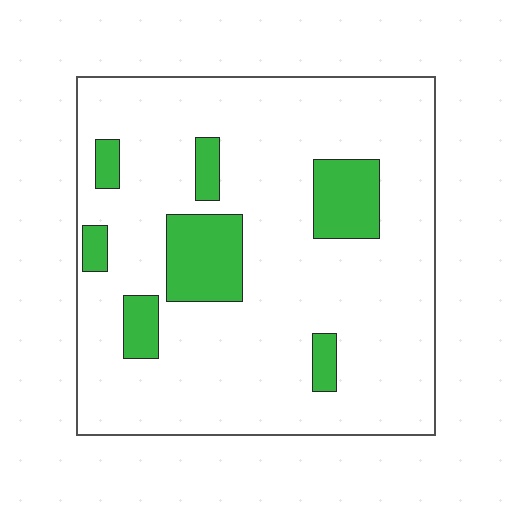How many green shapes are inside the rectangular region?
7.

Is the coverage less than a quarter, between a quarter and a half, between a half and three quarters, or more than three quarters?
Less than a quarter.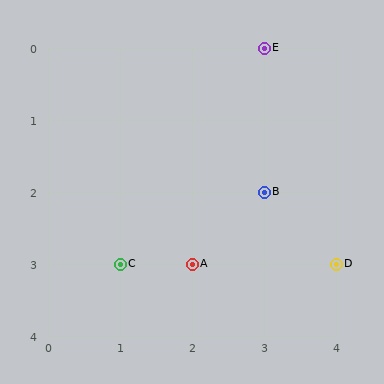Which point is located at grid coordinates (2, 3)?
Point A is at (2, 3).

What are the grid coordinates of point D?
Point D is at grid coordinates (4, 3).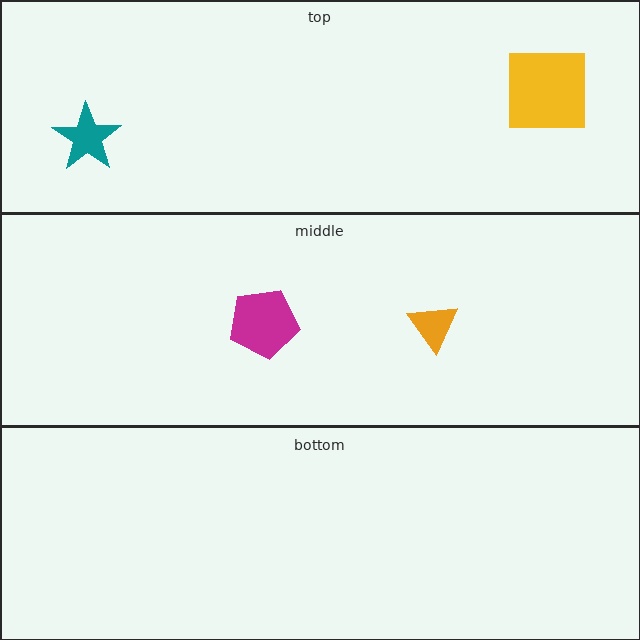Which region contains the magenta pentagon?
The middle region.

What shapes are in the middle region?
The orange triangle, the magenta pentagon.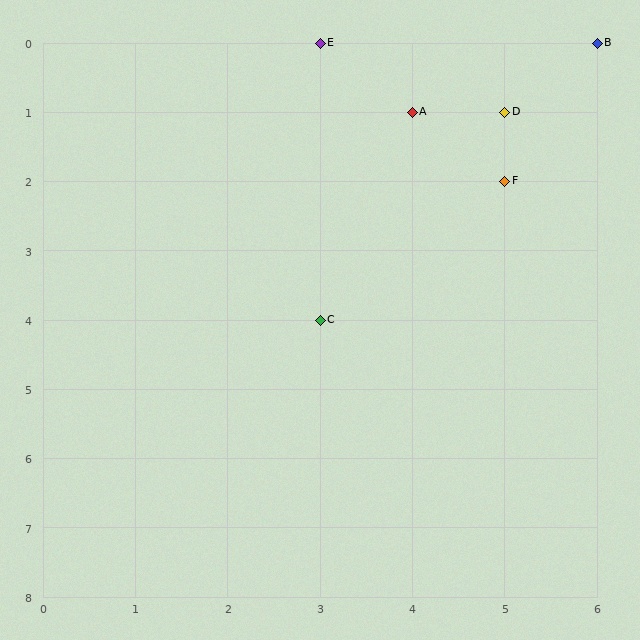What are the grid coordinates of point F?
Point F is at grid coordinates (5, 2).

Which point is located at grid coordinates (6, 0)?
Point B is at (6, 0).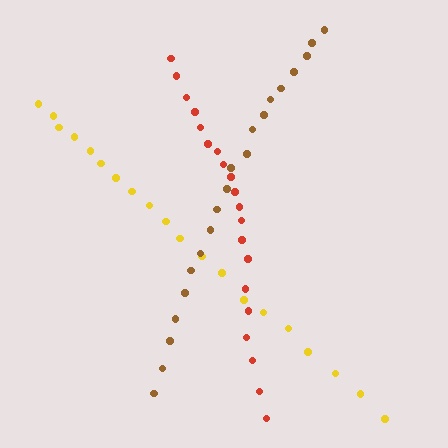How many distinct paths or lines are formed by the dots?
There are 3 distinct paths.